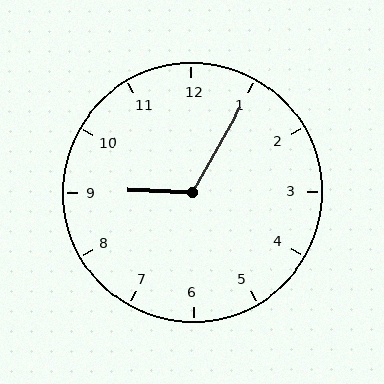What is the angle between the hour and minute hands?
Approximately 118 degrees.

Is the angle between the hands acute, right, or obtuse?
It is obtuse.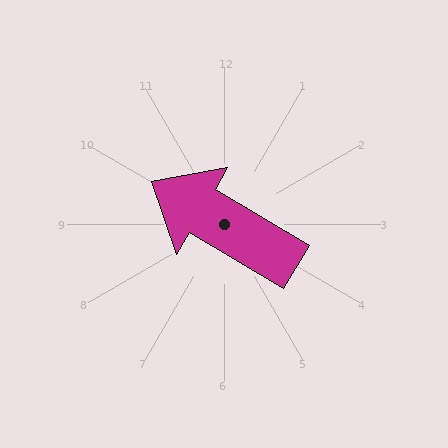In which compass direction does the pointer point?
Northwest.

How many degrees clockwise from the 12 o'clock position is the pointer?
Approximately 301 degrees.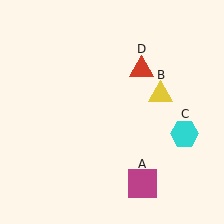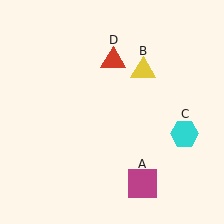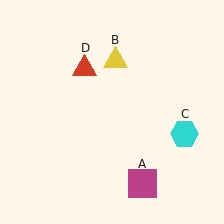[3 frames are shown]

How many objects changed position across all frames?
2 objects changed position: yellow triangle (object B), red triangle (object D).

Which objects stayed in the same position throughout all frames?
Magenta square (object A) and cyan hexagon (object C) remained stationary.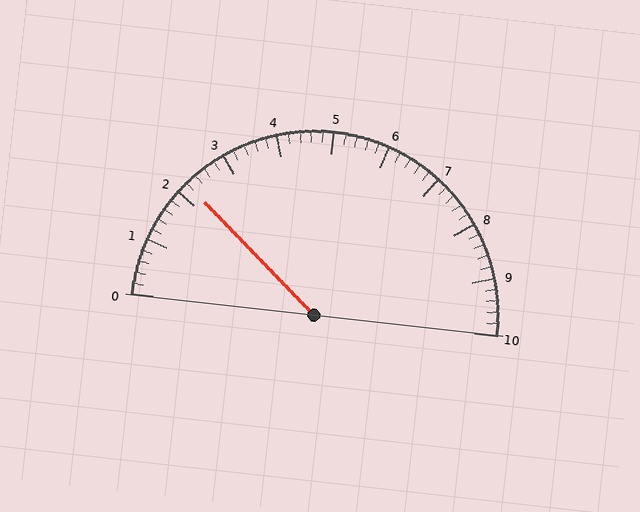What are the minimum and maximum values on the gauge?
The gauge ranges from 0 to 10.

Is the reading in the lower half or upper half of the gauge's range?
The reading is in the lower half of the range (0 to 10).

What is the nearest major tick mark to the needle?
The nearest major tick mark is 2.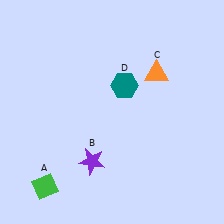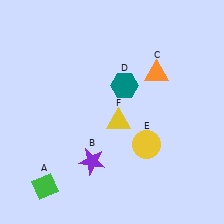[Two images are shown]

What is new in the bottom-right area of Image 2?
A yellow triangle (F) was added in the bottom-right area of Image 2.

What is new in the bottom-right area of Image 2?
A yellow circle (E) was added in the bottom-right area of Image 2.